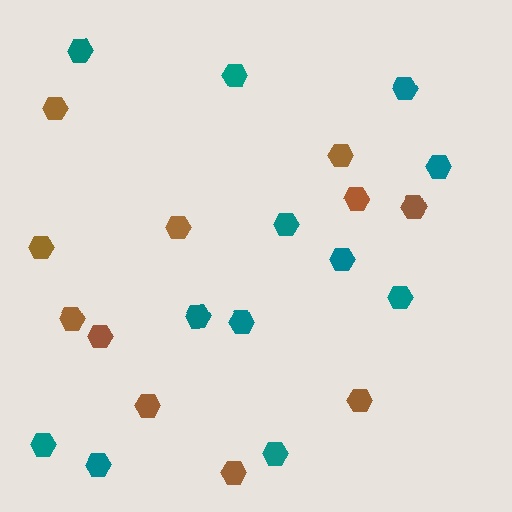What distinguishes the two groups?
There are 2 groups: one group of teal hexagons (12) and one group of brown hexagons (11).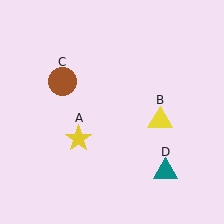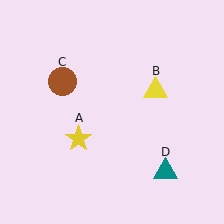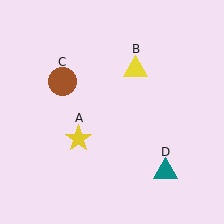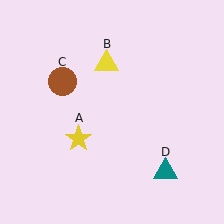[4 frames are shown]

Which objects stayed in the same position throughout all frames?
Yellow star (object A) and brown circle (object C) and teal triangle (object D) remained stationary.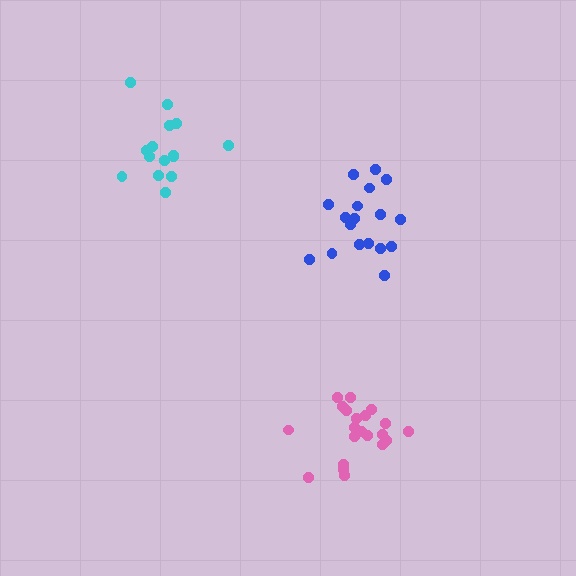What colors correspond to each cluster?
The clusters are colored: cyan, blue, pink.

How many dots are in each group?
Group 1: 15 dots, Group 2: 18 dots, Group 3: 21 dots (54 total).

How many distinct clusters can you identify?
There are 3 distinct clusters.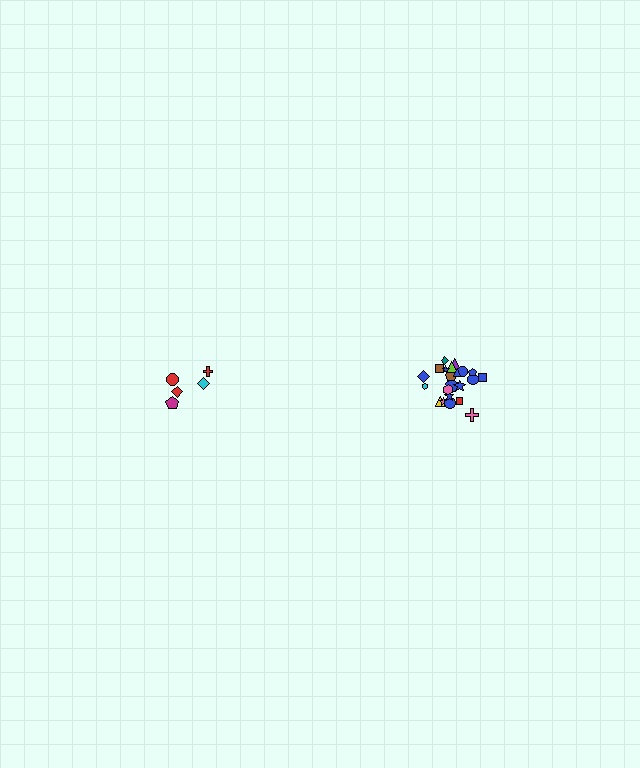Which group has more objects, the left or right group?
The right group.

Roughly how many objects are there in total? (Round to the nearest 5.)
Roughly 25 objects in total.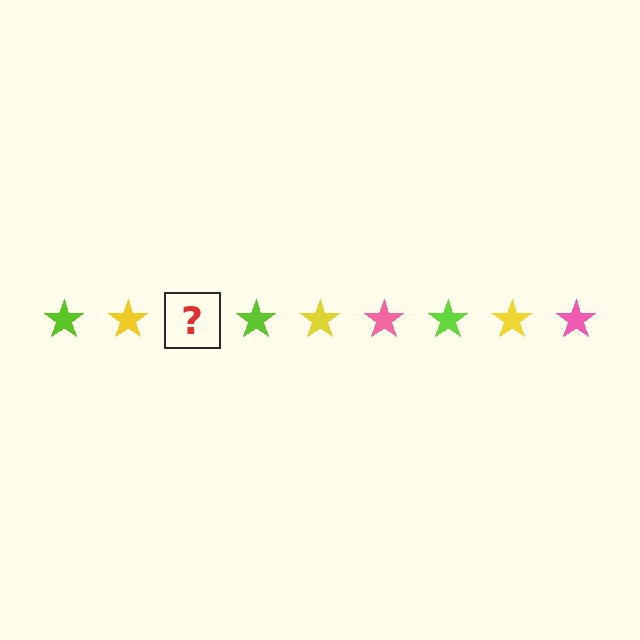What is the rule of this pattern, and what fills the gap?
The rule is that the pattern cycles through lime, yellow, pink stars. The gap should be filled with a pink star.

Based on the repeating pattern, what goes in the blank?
The blank should be a pink star.